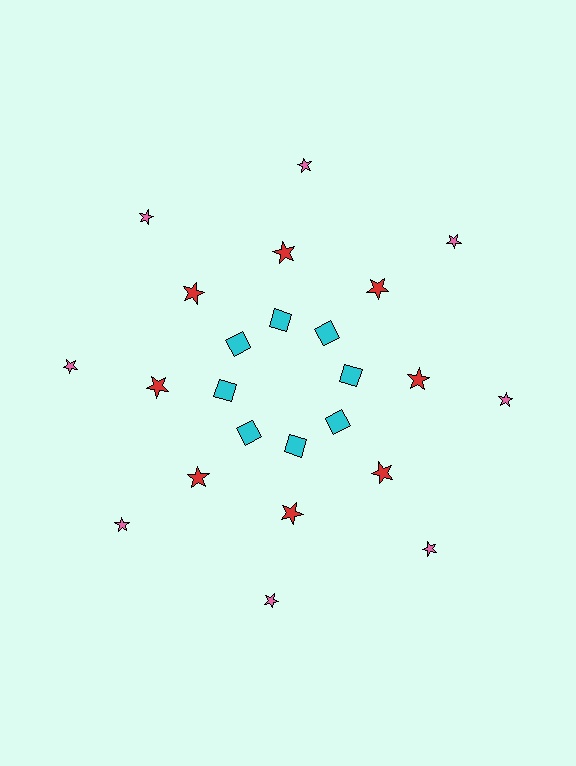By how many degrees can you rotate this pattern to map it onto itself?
The pattern maps onto itself every 45 degrees of rotation.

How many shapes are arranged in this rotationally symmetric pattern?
There are 24 shapes, arranged in 8 groups of 3.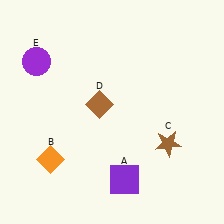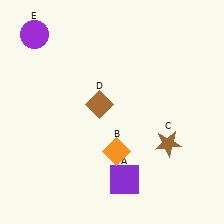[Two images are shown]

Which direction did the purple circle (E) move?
The purple circle (E) moved up.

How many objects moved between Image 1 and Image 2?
2 objects moved between the two images.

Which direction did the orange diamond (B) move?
The orange diamond (B) moved right.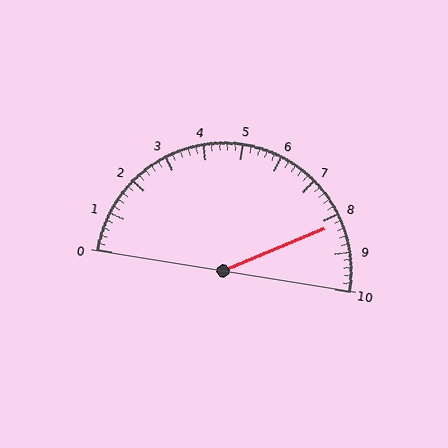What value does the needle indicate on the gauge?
The needle indicates approximately 8.2.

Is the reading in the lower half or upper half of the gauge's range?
The reading is in the upper half of the range (0 to 10).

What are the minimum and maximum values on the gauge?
The gauge ranges from 0 to 10.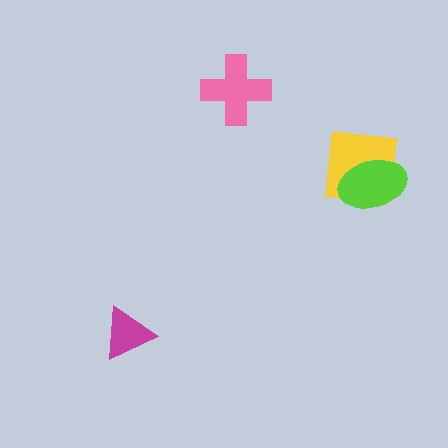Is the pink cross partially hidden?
No, no other shape covers it.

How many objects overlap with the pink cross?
0 objects overlap with the pink cross.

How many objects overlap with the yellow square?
1 object overlaps with the yellow square.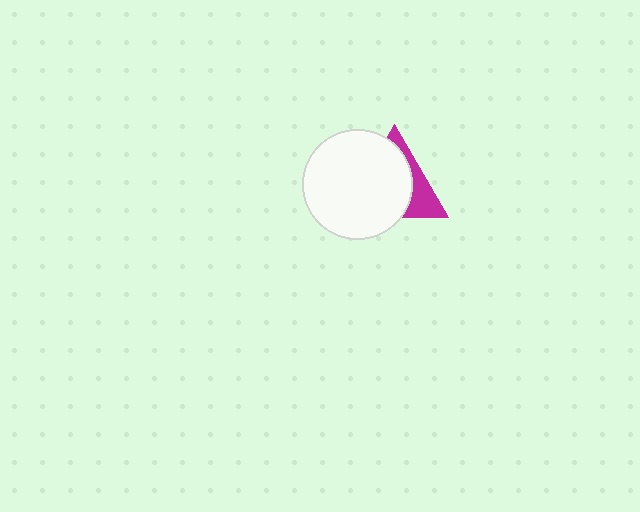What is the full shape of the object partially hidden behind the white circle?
The partially hidden object is a magenta triangle.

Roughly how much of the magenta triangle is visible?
A small part of it is visible (roughly 32%).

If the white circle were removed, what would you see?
You would see the complete magenta triangle.